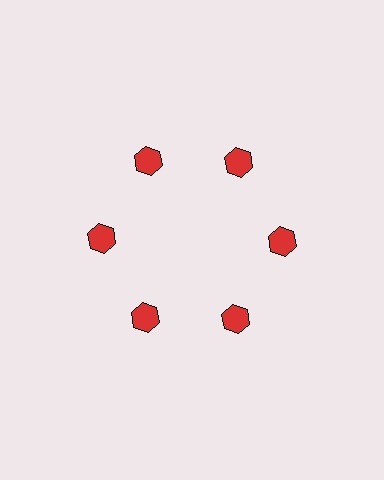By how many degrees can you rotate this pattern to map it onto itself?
The pattern maps onto itself every 60 degrees of rotation.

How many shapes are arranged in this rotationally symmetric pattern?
There are 6 shapes, arranged in 6 groups of 1.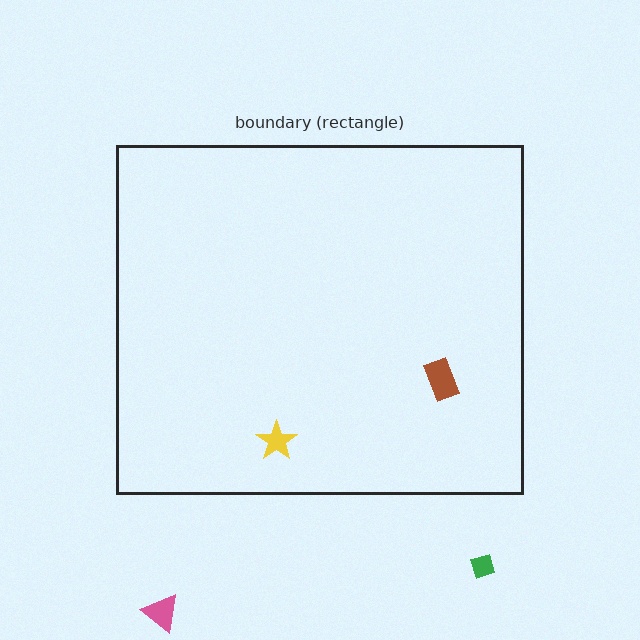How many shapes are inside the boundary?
2 inside, 2 outside.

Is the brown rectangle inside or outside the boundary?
Inside.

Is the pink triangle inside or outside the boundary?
Outside.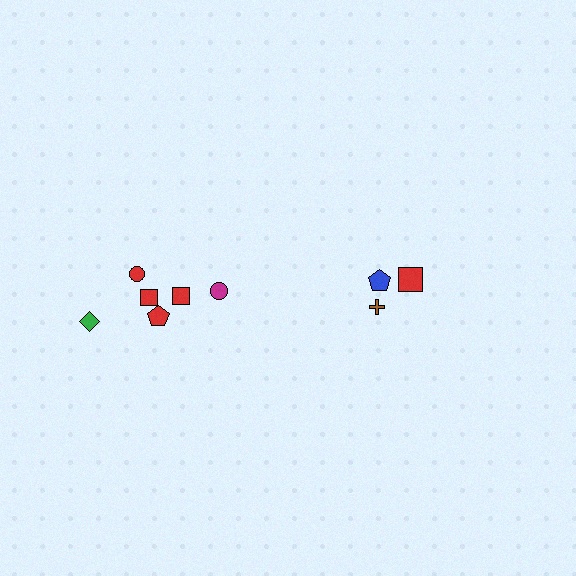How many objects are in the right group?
There are 3 objects.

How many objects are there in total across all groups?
There are 9 objects.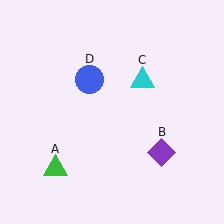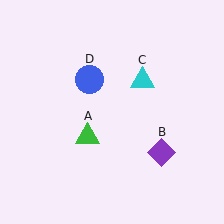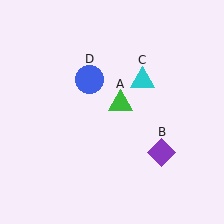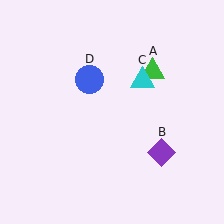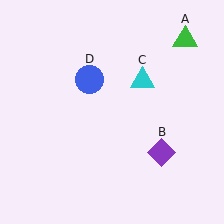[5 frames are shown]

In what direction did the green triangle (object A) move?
The green triangle (object A) moved up and to the right.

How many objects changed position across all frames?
1 object changed position: green triangle (object A).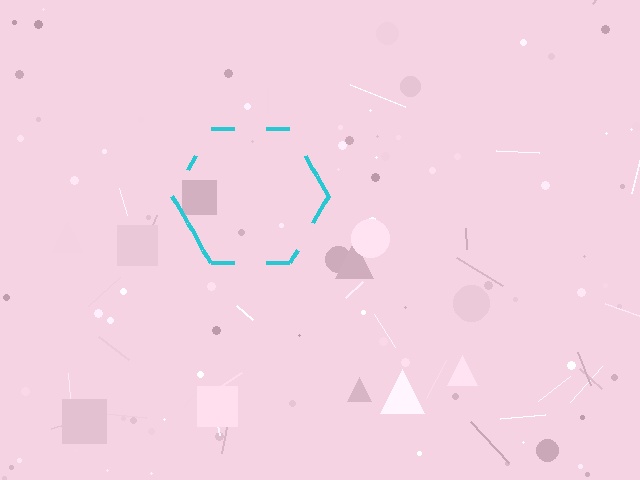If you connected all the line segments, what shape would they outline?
They would outline a hexagon.